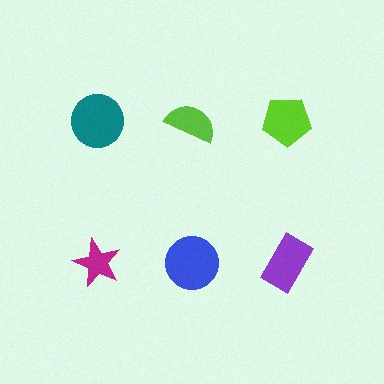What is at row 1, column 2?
A lime semicircle.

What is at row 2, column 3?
A purple rectangle.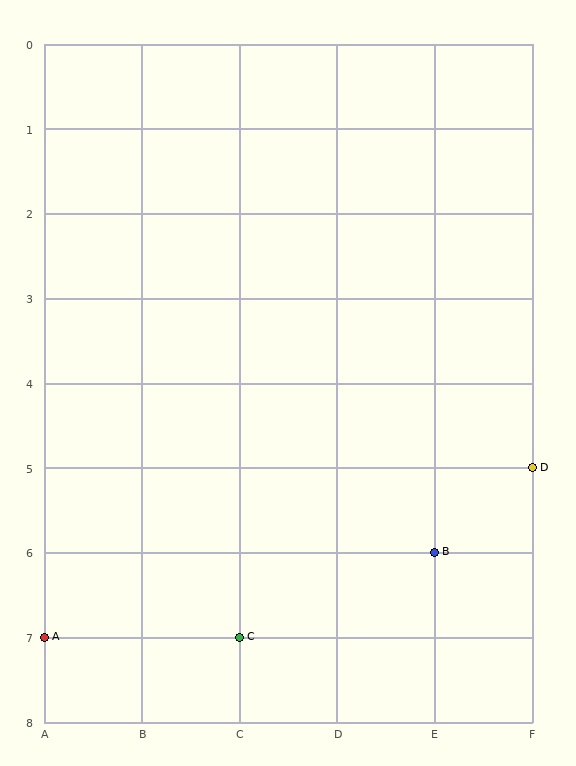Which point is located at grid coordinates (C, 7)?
Point C is at (C, 7).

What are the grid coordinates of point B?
Point B is at grid coordinates (E, 6).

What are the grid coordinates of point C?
Point C is at grid coordinates (C, 7).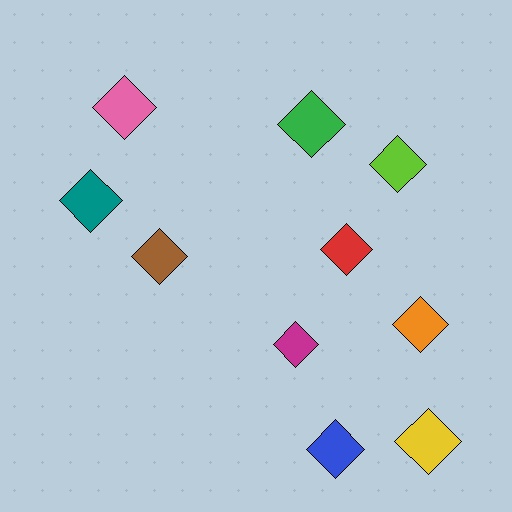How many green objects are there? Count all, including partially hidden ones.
There is 1 green object.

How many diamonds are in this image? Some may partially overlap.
There are 10 diamonds.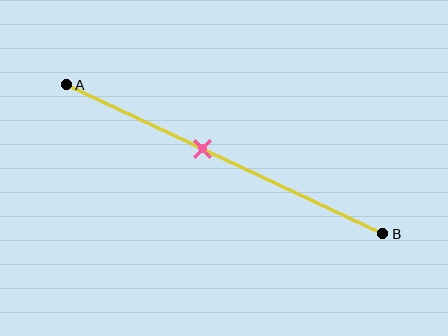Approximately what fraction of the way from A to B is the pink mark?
The pink mark is approximately 45% of the way from A to B.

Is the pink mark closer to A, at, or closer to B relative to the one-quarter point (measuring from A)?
The pink mark is closer to point B than the one-quarter point of segment AB.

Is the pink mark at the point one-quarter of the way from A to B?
No, the mark is at about 45% from A, not at the 25% one-quarter point.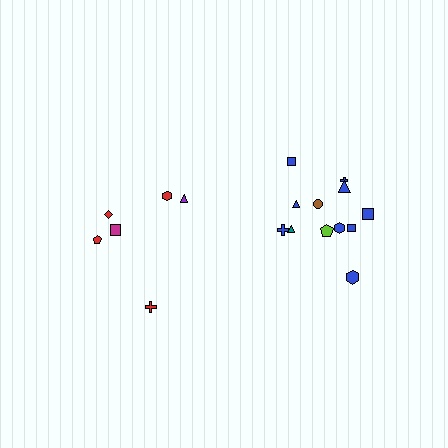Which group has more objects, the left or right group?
The right group.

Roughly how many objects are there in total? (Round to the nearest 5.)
Roughly 20 objects in total.